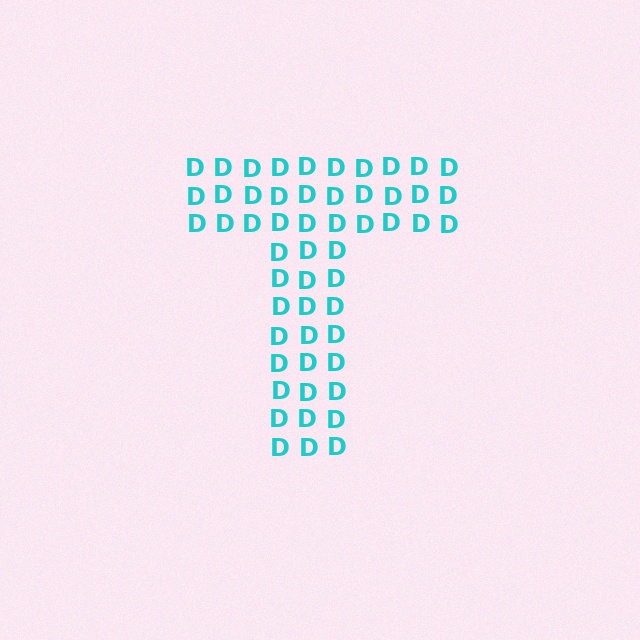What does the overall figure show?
The overall figure shows the letter T.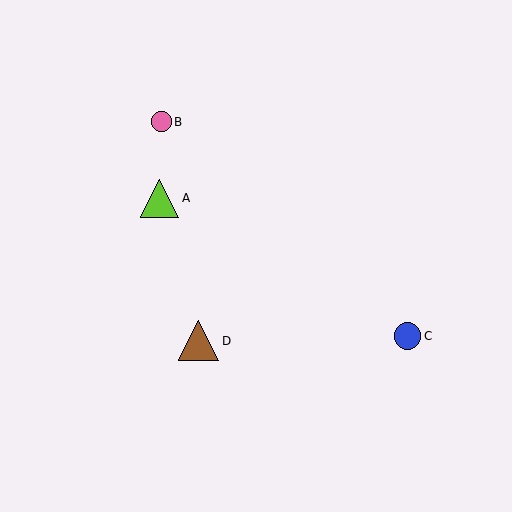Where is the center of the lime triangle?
The center of the lime triangle is at (160, 198).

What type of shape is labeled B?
Shape B is a pink circle.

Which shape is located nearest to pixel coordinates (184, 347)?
The brown triangle (labeled D) at (199, 341) is nearest to that location.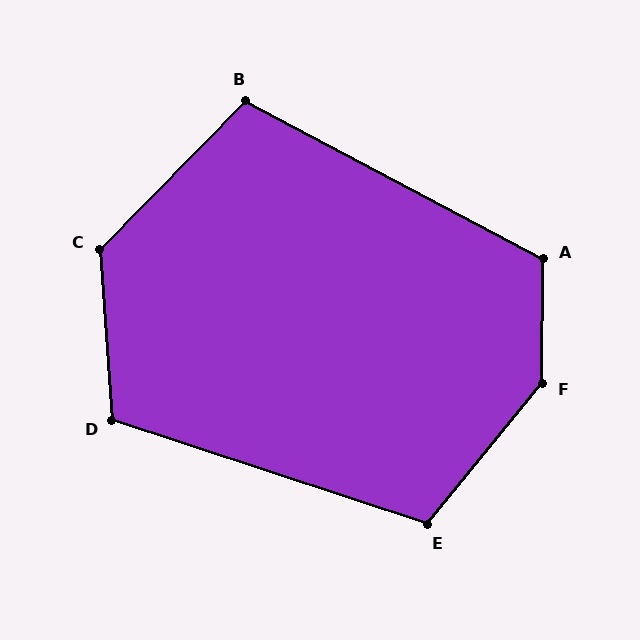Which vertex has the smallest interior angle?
B, at approximately 106 degrees.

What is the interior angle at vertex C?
Approximately 132 degrees (obtuse).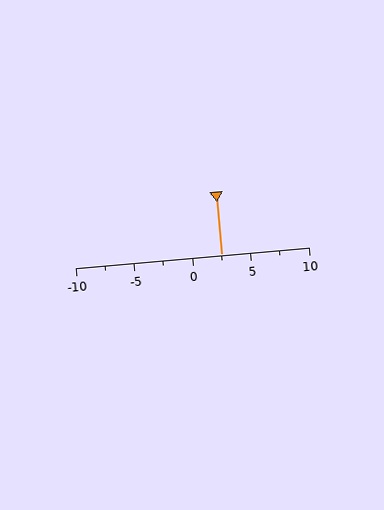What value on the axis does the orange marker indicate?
The marker indicates approximately 2.5.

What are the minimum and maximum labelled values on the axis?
The axis runs from -10 to 10.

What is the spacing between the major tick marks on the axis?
The major ticks are spaced 5 apart.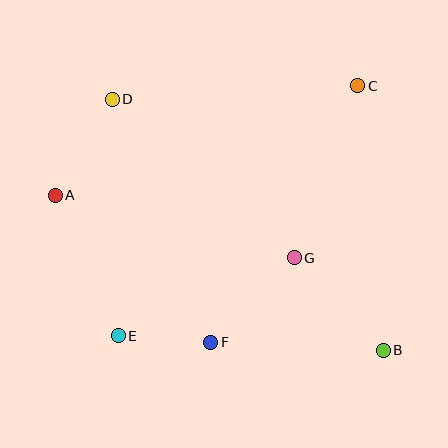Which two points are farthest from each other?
Points B and D are farthest from each other.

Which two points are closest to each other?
Points E and F are closest to each other.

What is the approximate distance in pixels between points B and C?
The distance between B and C is approximately 266 pixels.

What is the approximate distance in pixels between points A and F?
The distance between A and F is approximately 214 pixels.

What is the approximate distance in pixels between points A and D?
The distance between A and D is approximately 112 pixels.